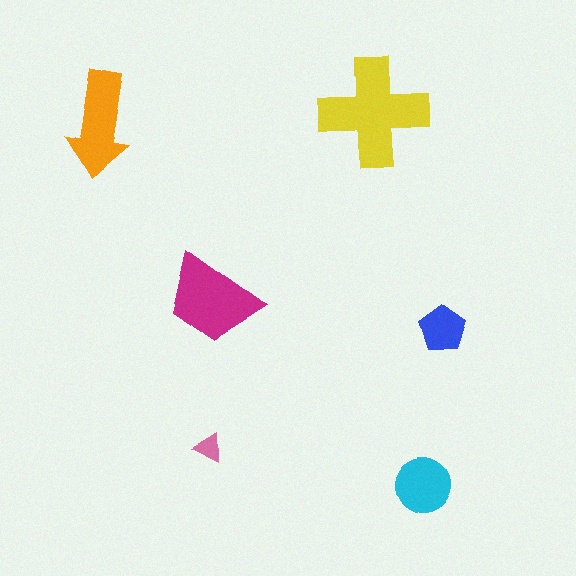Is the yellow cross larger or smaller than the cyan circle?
Larger.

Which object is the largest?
The yellow cross.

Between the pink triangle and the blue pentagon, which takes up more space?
The blue pentagon.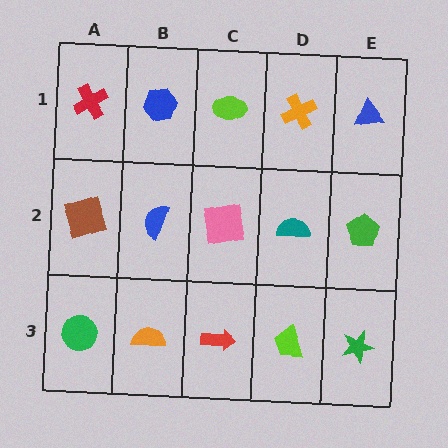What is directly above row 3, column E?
A green pentagon.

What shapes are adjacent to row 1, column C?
A pink square (row 2, column C), a blue hexagon (row 1, column B), an orange cross (row 1, column D).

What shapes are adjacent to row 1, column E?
A green pentagon (row 2, column E), an orange cross (row 1, column D).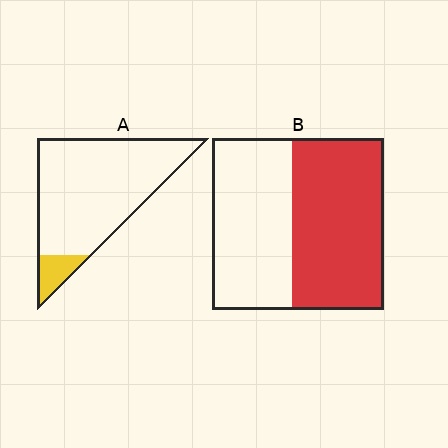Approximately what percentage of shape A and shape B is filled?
A is approximately 10% and B is approximately 55%.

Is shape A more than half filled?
No.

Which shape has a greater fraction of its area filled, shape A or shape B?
Shape B.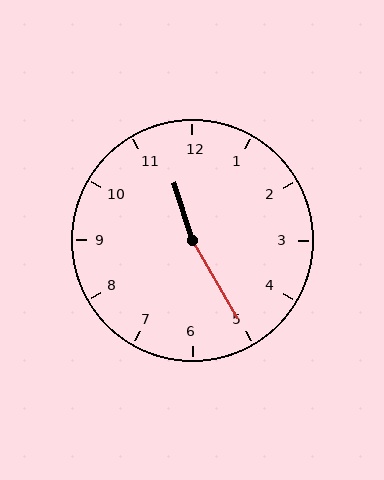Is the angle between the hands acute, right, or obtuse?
It is obtuse.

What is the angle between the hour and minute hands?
Approximately 168 degrees.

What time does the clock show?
11:25.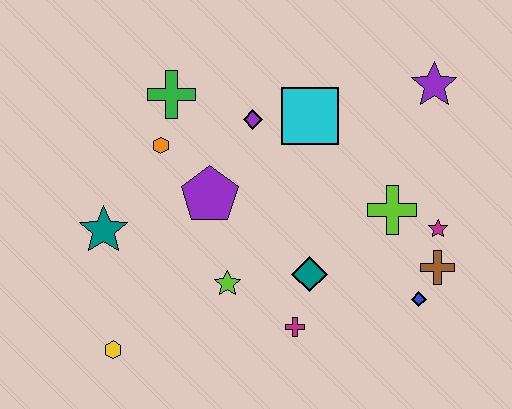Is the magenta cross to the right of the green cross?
Yes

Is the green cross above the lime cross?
Yes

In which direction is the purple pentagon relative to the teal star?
The purple pentagon is to the right of the teal star.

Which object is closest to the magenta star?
The brown cross is closest to the magenta star.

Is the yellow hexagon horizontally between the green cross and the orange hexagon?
No